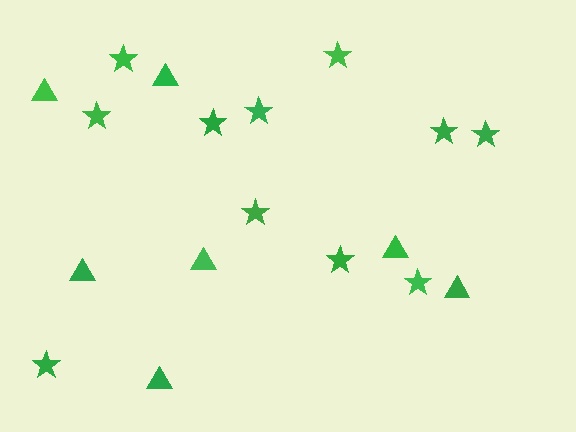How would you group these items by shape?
There are 2 groups: one group of stars (11) and one group of triangles (7).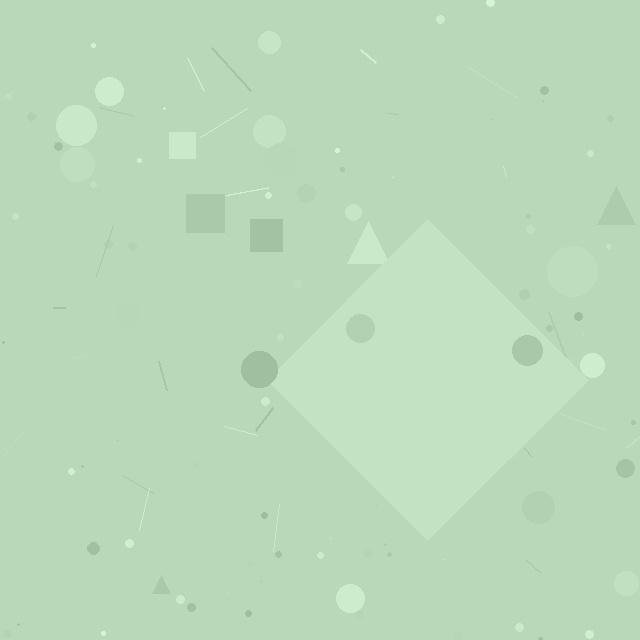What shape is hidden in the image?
A diamond is hidden in the image.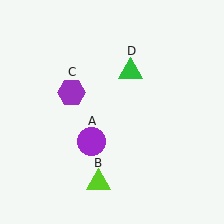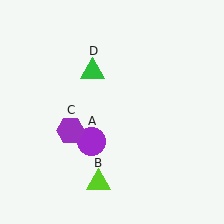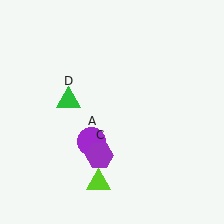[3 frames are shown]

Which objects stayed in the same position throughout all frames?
Purple circle (object A) and lime triangle (object B) remained stationary.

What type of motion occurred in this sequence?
The purple hexagon (object C), green triangle (object D) rotated counterclockwise around the center of the scene.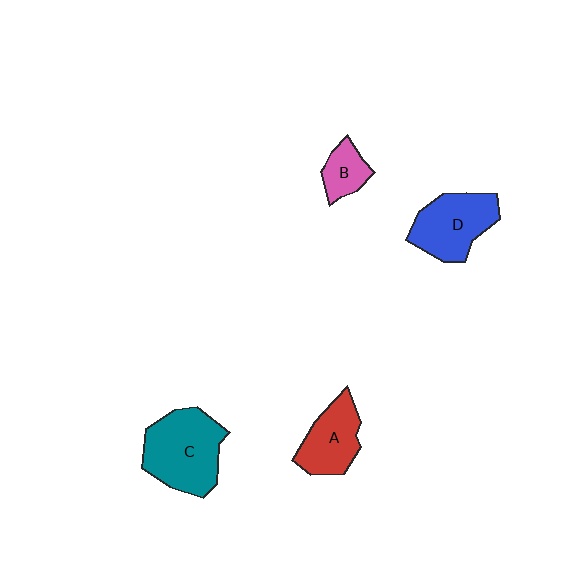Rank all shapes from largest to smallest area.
From largest to smallest: C (teal), D (blue), A (red), B (pink).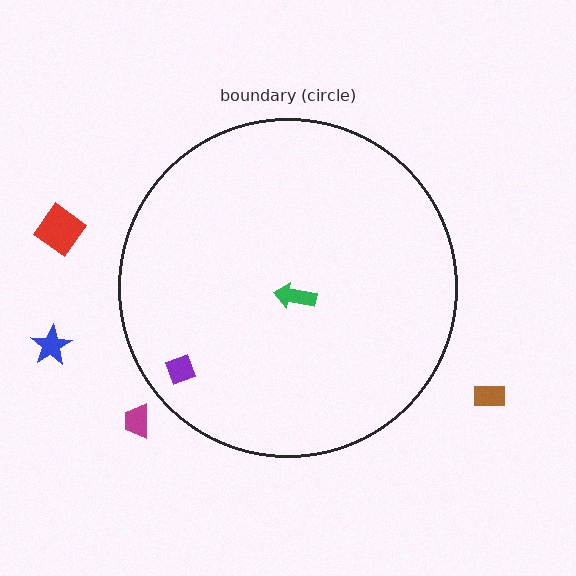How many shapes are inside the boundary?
2 inside, 4 outside.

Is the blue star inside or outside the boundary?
Outside.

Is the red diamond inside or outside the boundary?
Outside.